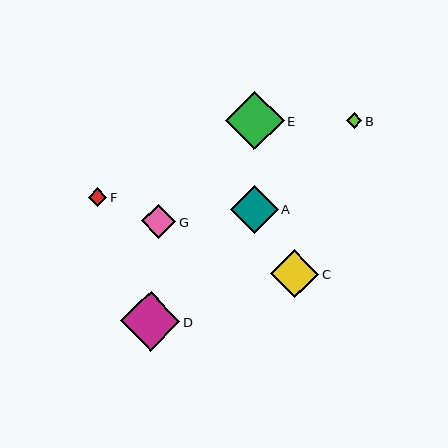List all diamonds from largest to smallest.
From largest to smallest: D, E, C, A, G, F, B.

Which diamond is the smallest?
Diamond B is the smallest with a size of approximately 16 pixels.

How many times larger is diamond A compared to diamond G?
Diamond A is approximately 1.4 times the size of diamond G.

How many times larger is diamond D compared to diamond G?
Diamond D is approximately 1.7 times the size of diamond G.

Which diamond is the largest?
Diamond D is the largest with a size of approximately 59 pixels.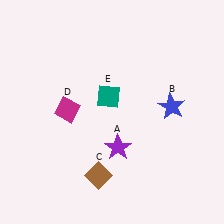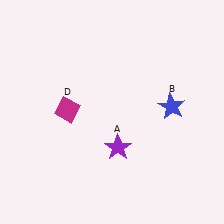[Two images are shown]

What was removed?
The brown diamond (C), the teal diamond (E) were removed in Image 2.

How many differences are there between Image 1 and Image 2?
There are 2 differences between the two images.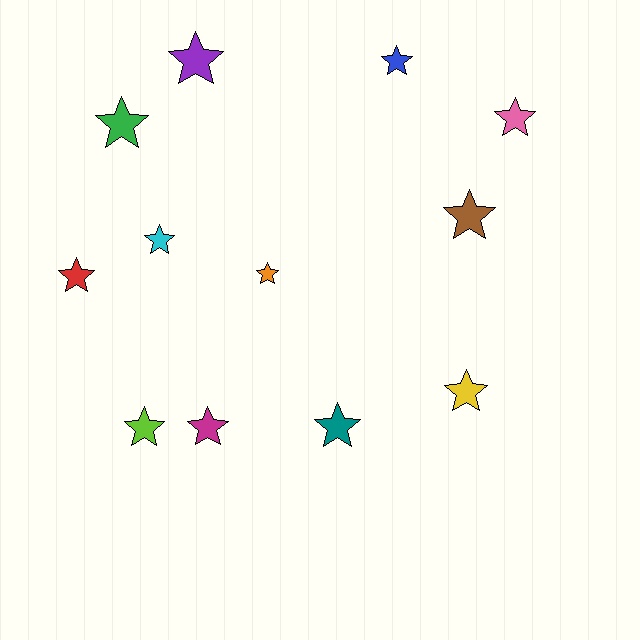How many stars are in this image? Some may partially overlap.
There are 12 stars.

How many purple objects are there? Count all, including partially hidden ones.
There is 1 purple object.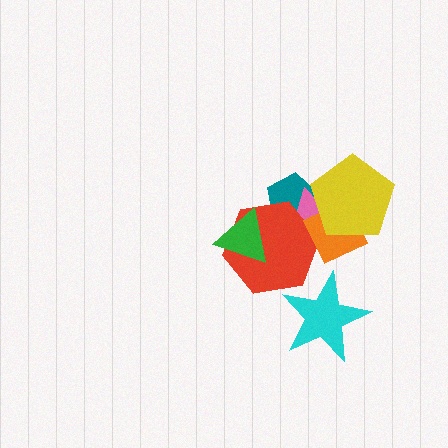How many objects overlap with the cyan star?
0 objects overlap with the cyan star.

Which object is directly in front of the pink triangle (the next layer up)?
The red hexagon is directly in front of the pink triangle.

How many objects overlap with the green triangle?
1 object overlaps with the green triangle.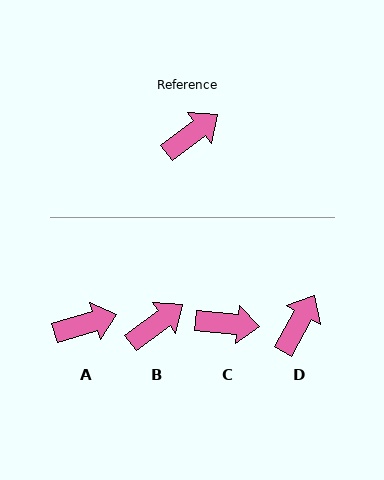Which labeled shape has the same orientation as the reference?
B.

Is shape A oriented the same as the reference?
No, it is off by about 21 degrees.